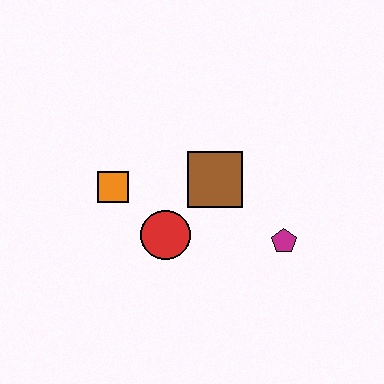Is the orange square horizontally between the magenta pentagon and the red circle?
No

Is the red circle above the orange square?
No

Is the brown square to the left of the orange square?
No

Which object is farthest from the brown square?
The orange square is farthest from the brown square.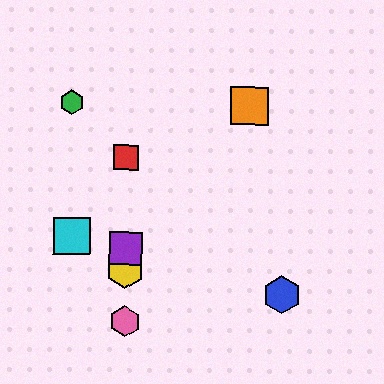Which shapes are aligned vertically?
The red square, the yellow hexagon, the purple square, the pink hexagon are aligned vertically.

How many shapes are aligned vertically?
4 shapes (the red square, the yellow hexagon, the purple square, the pink hexagon) are aligned vertically.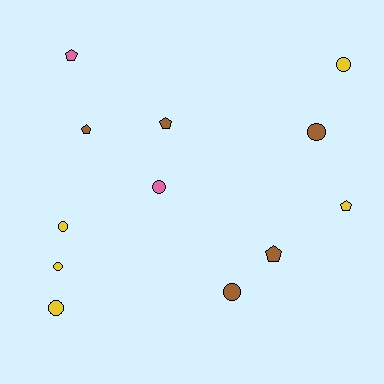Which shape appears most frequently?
Circle, with 7 objects.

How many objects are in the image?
There are 12 objects.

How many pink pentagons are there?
There is 1 pink pentagon.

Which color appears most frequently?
Brown, with 5 objects.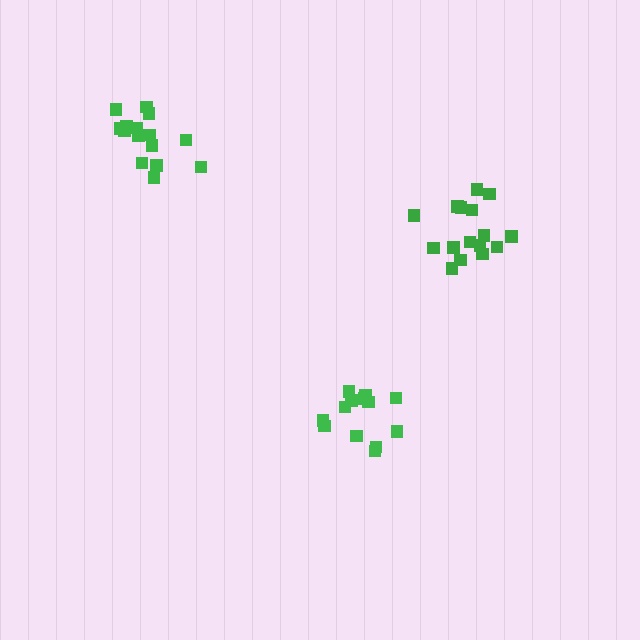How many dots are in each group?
Group 1: 13 dots, Group 2: 16 dots, Group 3: 15 dots (44 total).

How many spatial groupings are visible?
There are 3 spatial groupings.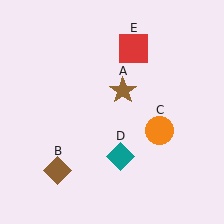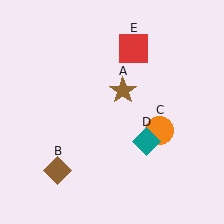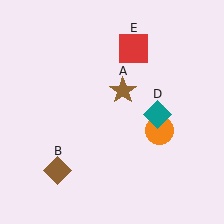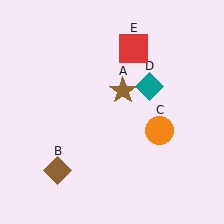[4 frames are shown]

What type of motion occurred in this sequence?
The teal diamond (object D) rotated counterclockwise around the center of the scene.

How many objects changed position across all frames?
1 object changed position: teal diamond (object D).